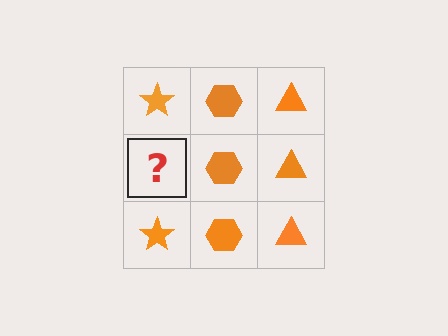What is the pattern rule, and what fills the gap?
The rule is that each column has a consistent shape. The gap should be filled with an orange star.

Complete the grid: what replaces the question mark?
The question mark should be replaced with an orange star.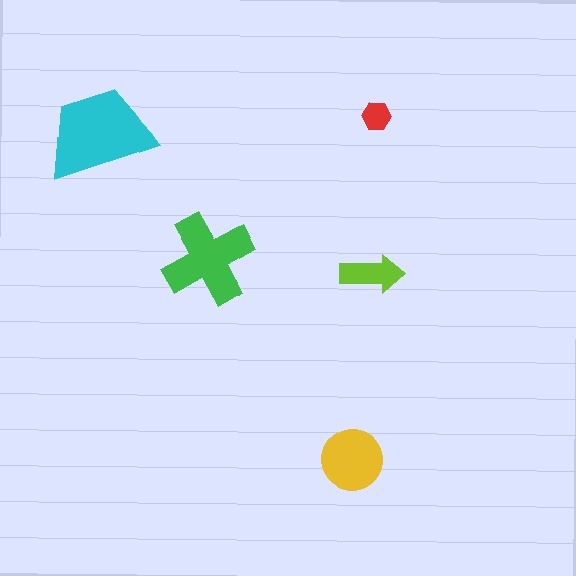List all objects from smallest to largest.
The red hexagon, the lime arrow, the yellow circle, the green cross, the cyan trapezoid.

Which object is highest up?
The red hexagon is topmost.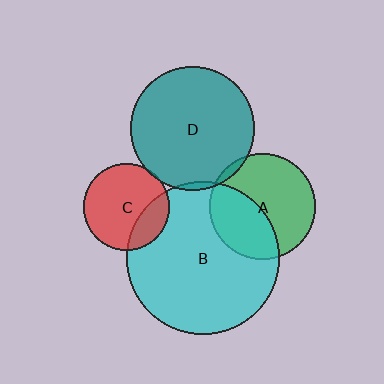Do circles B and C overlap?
Yes.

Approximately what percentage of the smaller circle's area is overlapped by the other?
Approximately 25%.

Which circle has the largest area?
Circle B (cyan).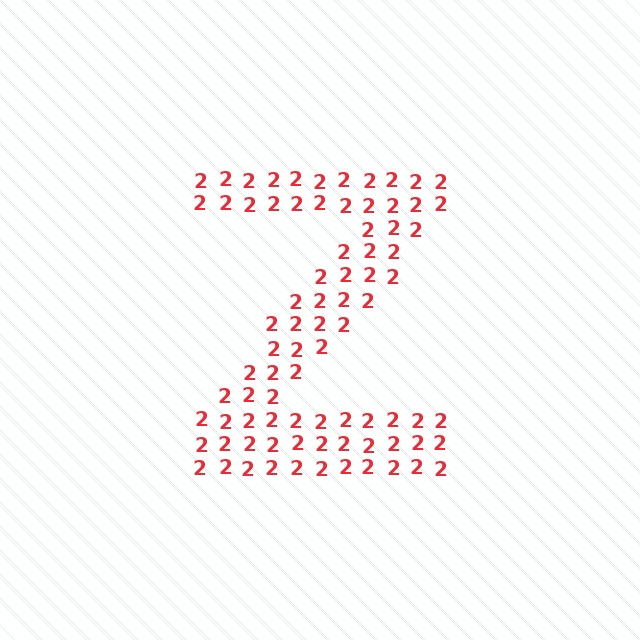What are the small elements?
The small elements are digit 2's.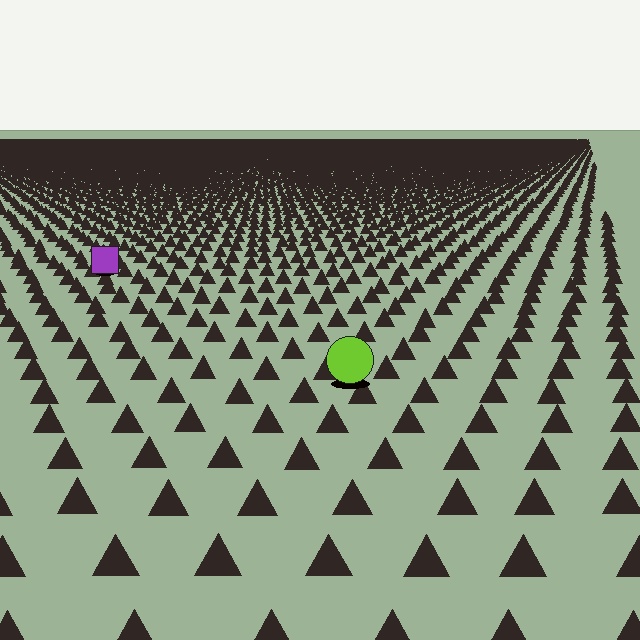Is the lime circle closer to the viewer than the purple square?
Yes. The lime circle is closer — you can tell from the texture gradient: the ground texture is coarser near it.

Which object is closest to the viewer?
The lime circle is closest. The texture marks near it are larger and more spread out.